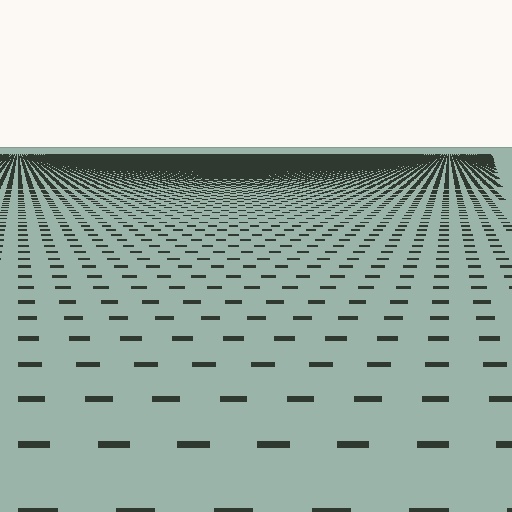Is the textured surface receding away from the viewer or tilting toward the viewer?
The surface is receding away from the viewer. Texture elements get smaller and denser toward the top.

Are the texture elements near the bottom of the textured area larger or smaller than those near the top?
Larger. Near the bottom, elements are closer to the viewer and appear at a bigger on-screen size.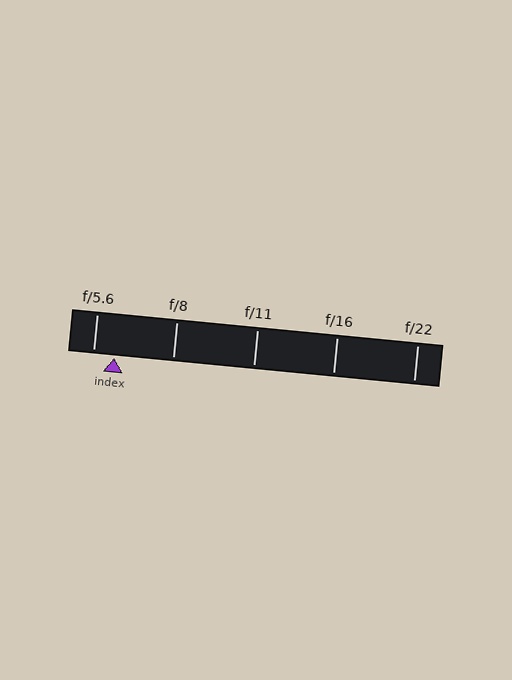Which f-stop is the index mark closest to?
The index mark is closest to f/5.6.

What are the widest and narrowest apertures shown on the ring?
The widest aperture shown is f/5.6 and the narrowest is f/22.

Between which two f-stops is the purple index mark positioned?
The index mark is between f/5.6 and f/8.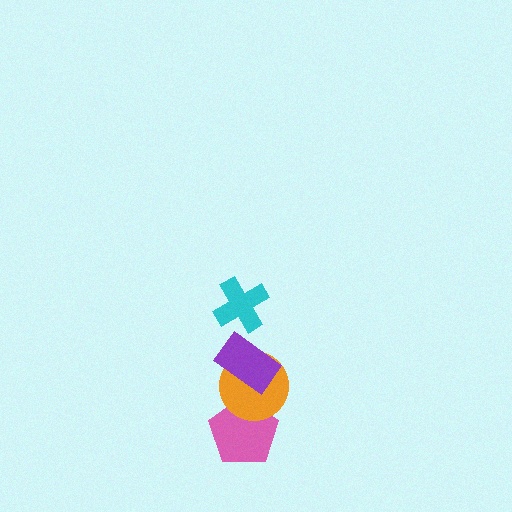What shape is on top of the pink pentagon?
The orange circle is on top of the pink pentagon.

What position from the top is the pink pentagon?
The pink pentagon is 4th from the top.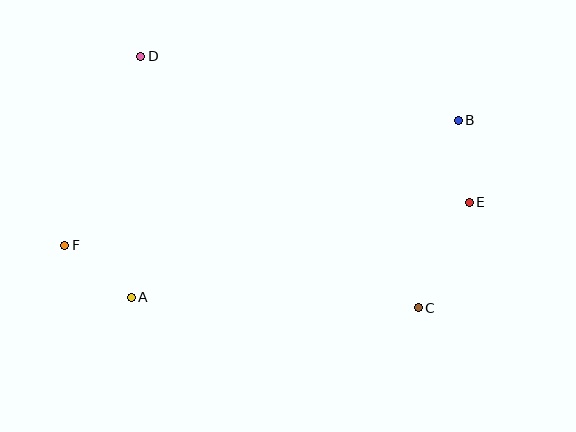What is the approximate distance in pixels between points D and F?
The distance between D and F is approximately 204 pixels.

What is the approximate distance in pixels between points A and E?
The distance between A and E is approximately 351 pixels.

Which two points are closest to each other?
Points B and E are closest to each other.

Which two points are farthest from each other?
Points B and F are farthest from each other.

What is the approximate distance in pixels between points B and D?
The distance between B and D is approximately 324 pixels.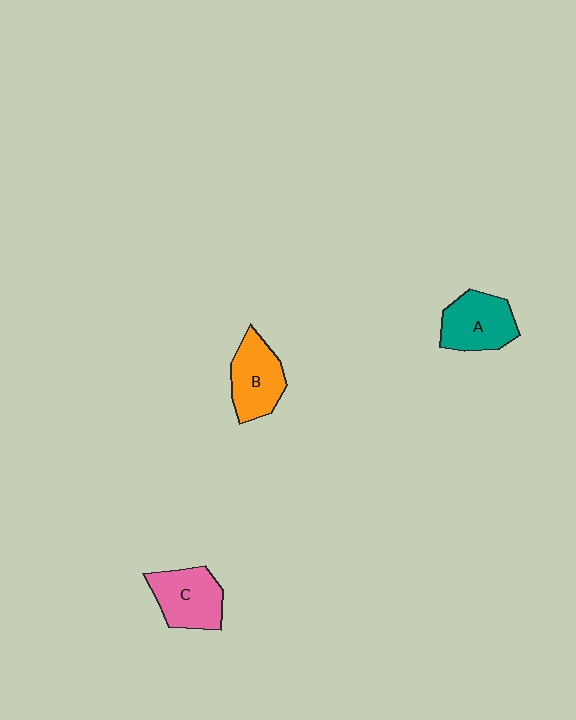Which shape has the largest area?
Shape C (pink).